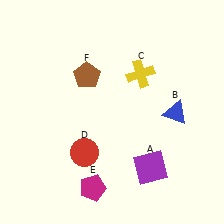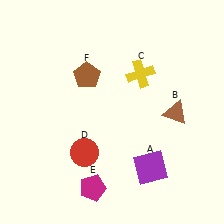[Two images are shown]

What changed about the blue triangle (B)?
In Image 1, B is blue. In Image 2, it changed to brown.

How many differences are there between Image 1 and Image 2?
There is 1 difference between the two images.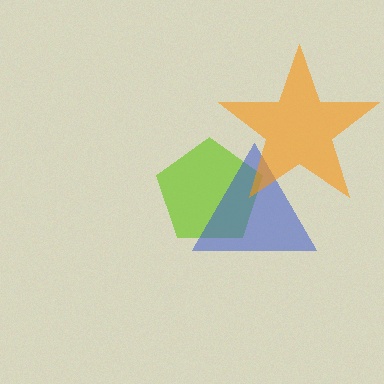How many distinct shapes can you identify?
There are 3 distinct shapes: a lime pentagon, a blue triangle, an orange star.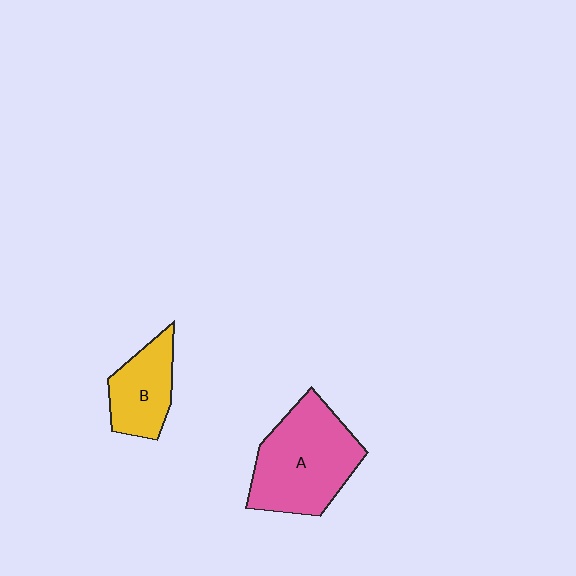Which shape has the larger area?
Shape A (pink).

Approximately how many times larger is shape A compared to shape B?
Approximately 1.8 times.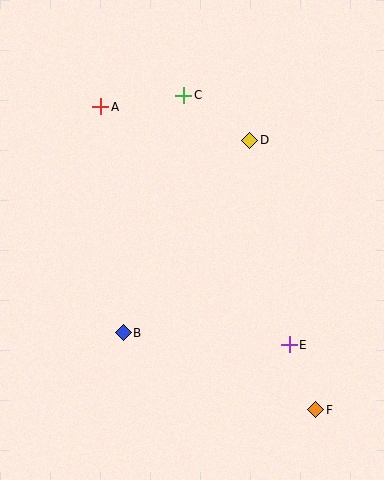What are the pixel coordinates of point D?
Point D is at (250, 140).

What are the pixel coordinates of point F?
Point F is at (316, 410).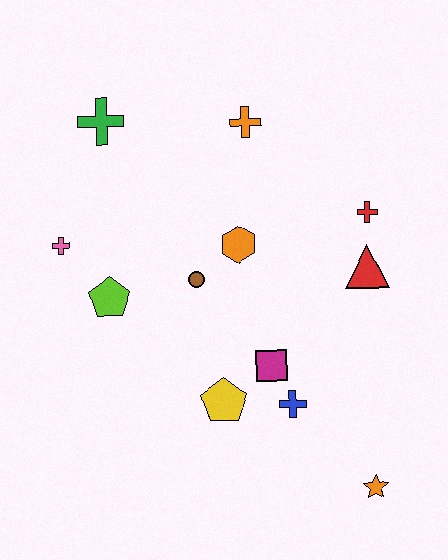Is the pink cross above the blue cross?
Yes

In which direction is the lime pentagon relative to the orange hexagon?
The lime pentagon is to the left of the orange hexagon.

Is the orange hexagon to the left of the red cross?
Yes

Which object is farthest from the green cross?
The orange star is farthest from the green cross.